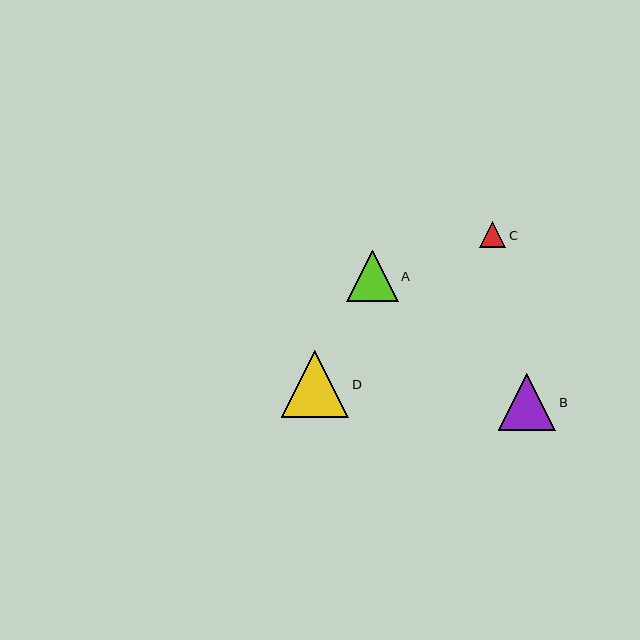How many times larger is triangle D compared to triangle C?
Triangle D is approximately 2.6 times the size of triangle C.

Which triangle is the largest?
Triangle D is the largest with a size of approximately 68 pixels.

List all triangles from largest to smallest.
From largest to smallest: D, B, A, C.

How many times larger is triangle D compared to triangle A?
Triangle D is approximately 1.3 times the size of triangle A.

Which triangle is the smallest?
Triangle C is the smallest with a size of approximately 26 pixels.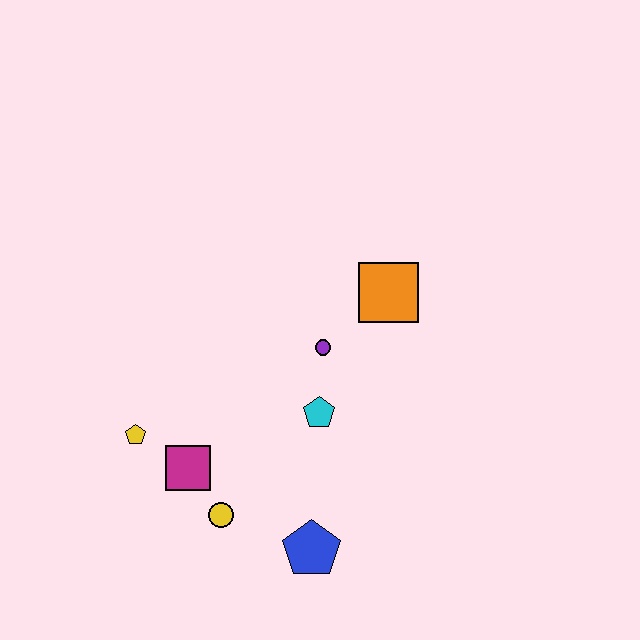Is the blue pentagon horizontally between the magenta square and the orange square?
Yes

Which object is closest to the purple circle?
The cyan pentagon is closest to the purple circle.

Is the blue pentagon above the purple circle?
No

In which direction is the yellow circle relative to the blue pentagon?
The yellow circle is to the left of the blue pentagon.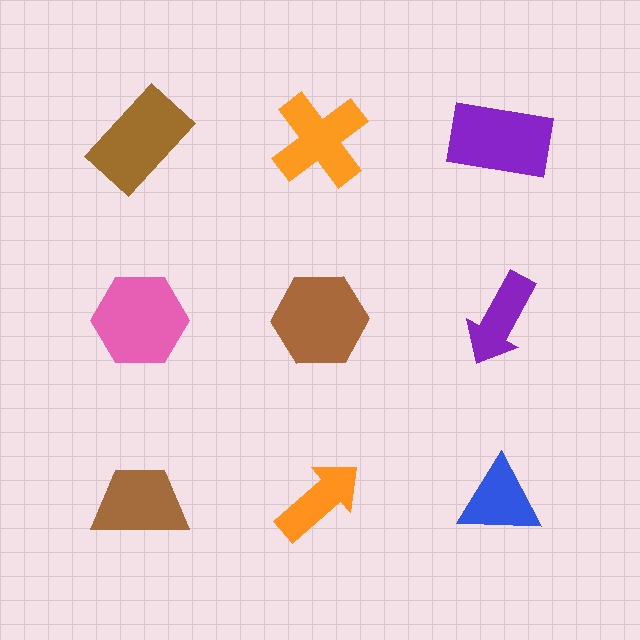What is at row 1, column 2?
An orange cross.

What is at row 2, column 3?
A purple arrow.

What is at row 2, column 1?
A pink hexagon.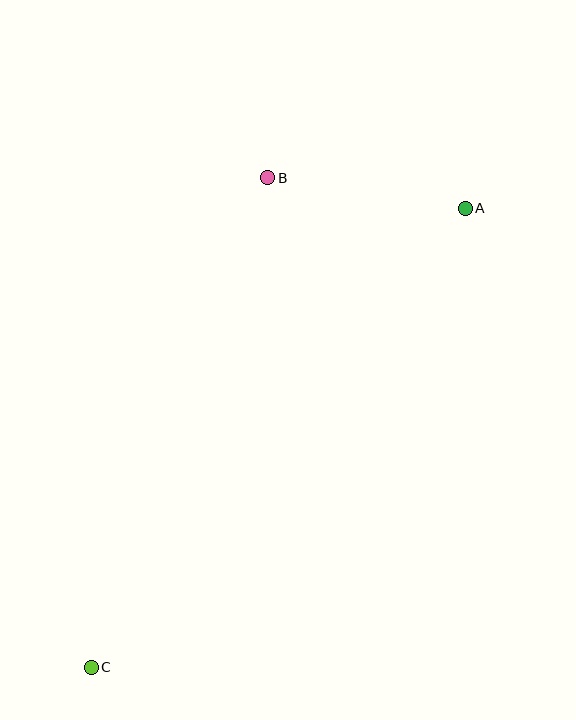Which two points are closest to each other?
Points A and B are closest to each other.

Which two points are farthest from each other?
Points A and C are farthest from each other.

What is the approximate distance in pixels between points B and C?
The distance between B and C is approximately 520 pixels.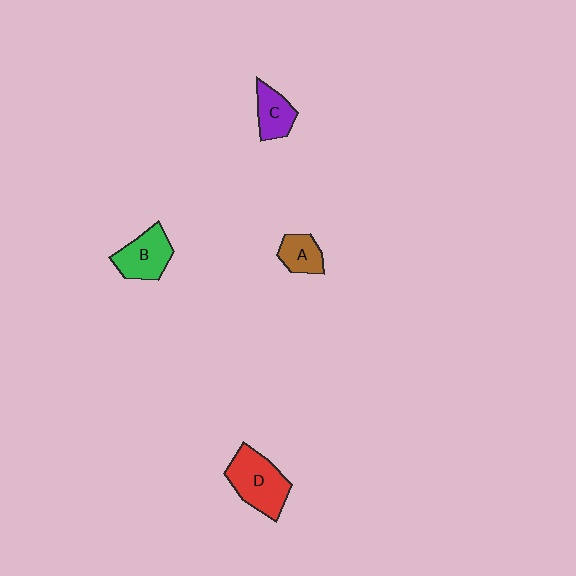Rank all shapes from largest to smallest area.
From largest to smallest: D (red), B (green), C (purple), A (brown).